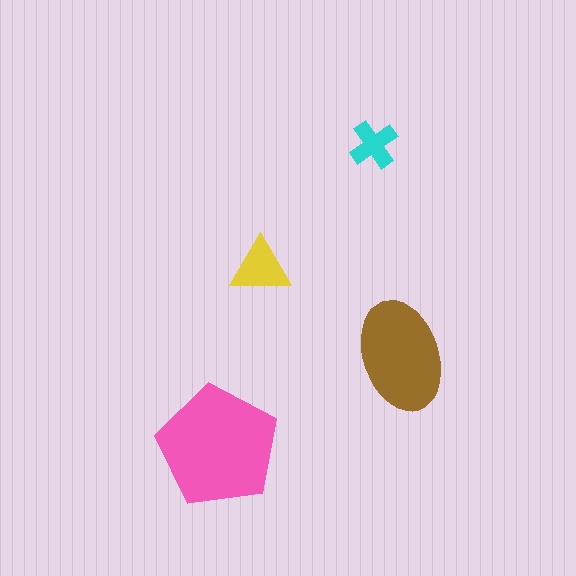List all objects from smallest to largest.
The cyan cross, the yellow triangle, the brown ellipse, the pink pentagon.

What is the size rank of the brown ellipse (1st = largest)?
2nd.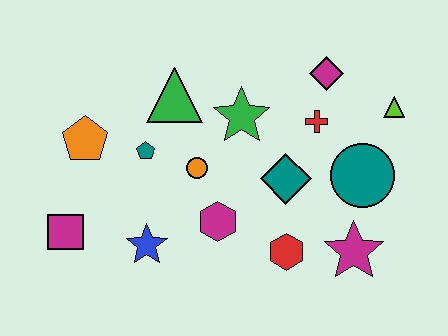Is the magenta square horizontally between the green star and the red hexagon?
No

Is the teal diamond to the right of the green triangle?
Yes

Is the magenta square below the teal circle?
Yes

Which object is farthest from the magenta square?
The lime triangle is farthest from the magenta square.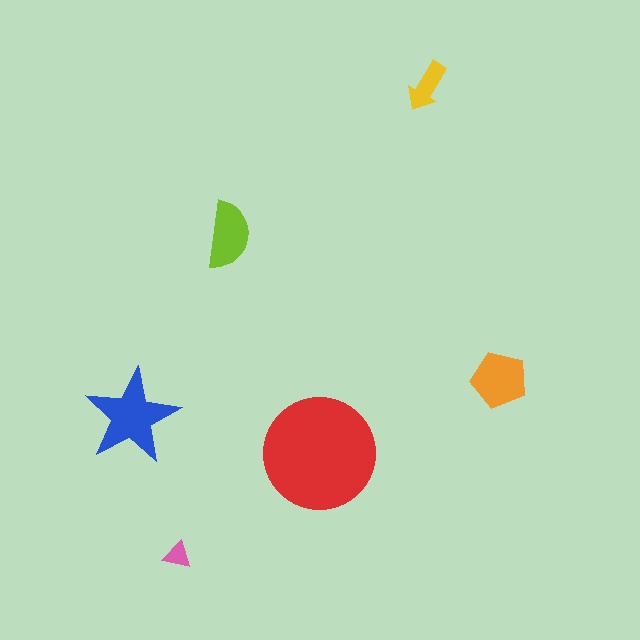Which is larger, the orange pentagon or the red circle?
The red circle.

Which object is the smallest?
The pink triangle.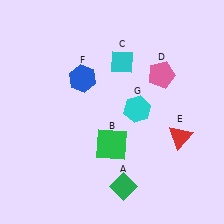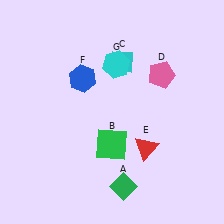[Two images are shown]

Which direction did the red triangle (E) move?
The red triangle (E) moved left.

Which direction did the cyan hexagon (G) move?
The cyan hexagon (G) moved up.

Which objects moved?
The objects that moved are: the red triangle (E), the cyan hexagon (G).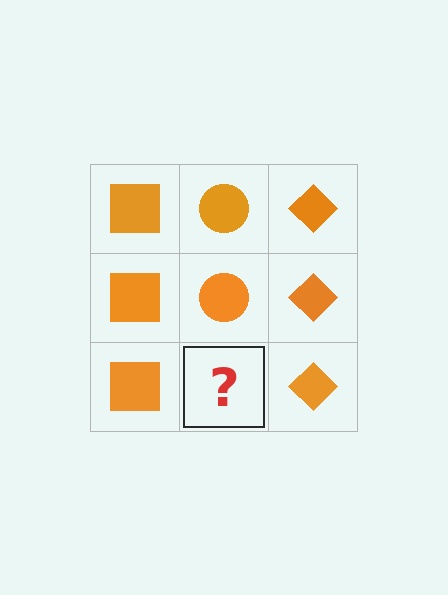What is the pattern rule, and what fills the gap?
The rule is that each column has a consistent shape. The gap should be filled with an orange circle.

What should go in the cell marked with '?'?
The missing cell should contain an orange circle.